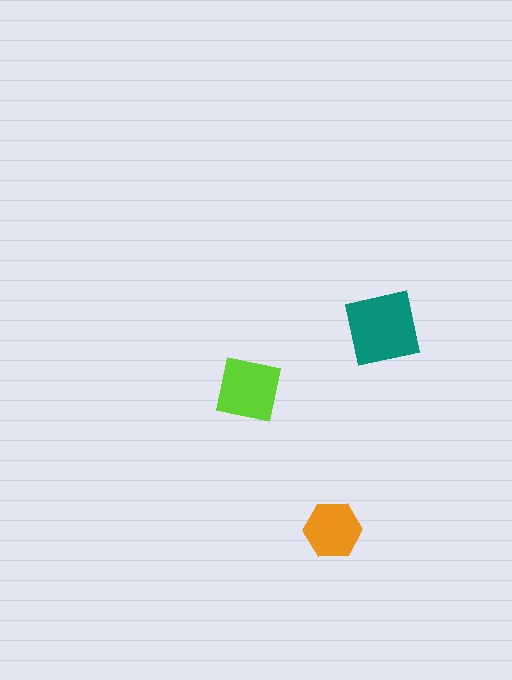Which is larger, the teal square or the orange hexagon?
The teal square.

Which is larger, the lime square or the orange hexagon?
The lime square.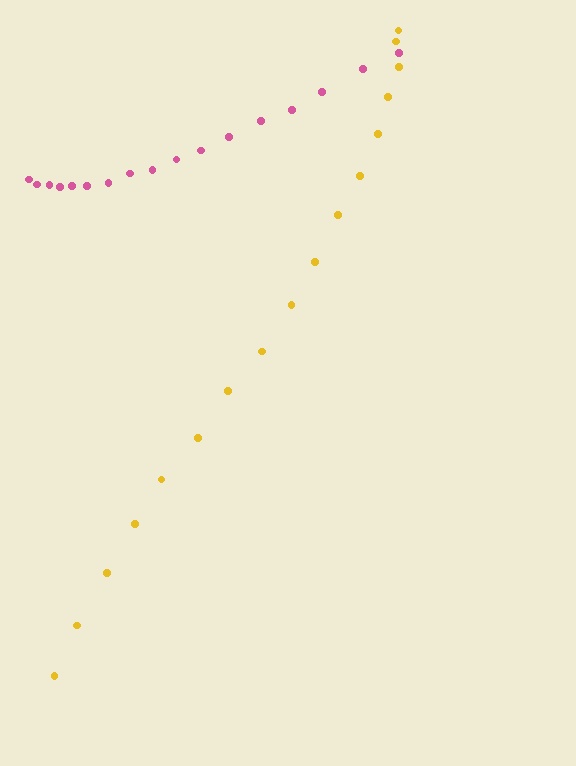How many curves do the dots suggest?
There are 2 distinct paths.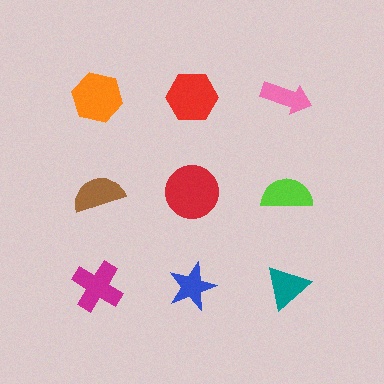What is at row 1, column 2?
A red hexagon.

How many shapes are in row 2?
3 shapes.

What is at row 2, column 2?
A red circle.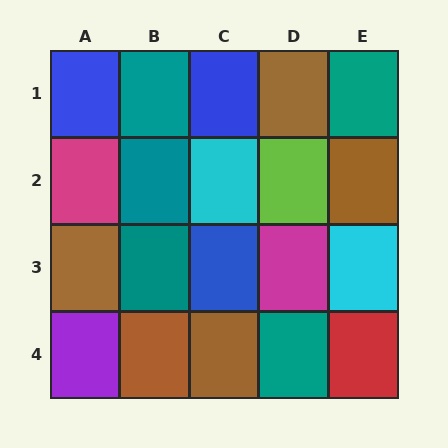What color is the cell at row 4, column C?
Brown.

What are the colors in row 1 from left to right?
Blue, teal, blue, brown, teal.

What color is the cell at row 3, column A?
Brown.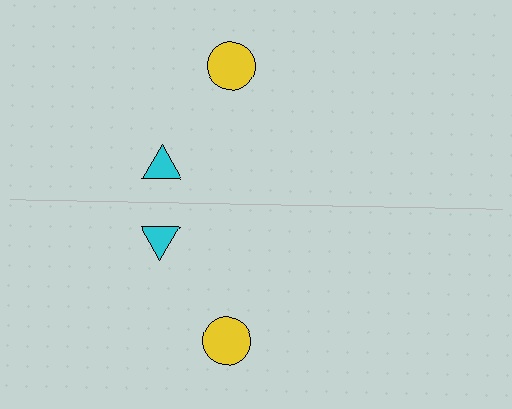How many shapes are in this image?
There are 4 shapes in this image.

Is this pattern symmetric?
Yes, this pattern has bilateral (reflection) symmetry.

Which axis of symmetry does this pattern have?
The pattern has a horizontal axis of symmetry running through the center of the image.